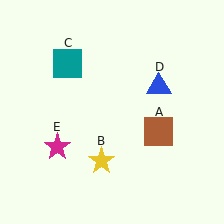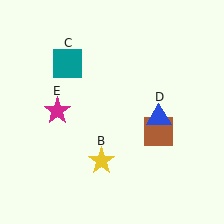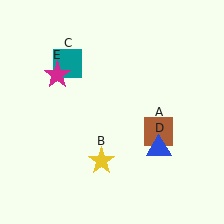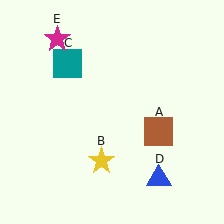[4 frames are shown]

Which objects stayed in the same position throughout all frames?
Brown square (object A) and yellow star (object B) and teal square (object C) remained stationary.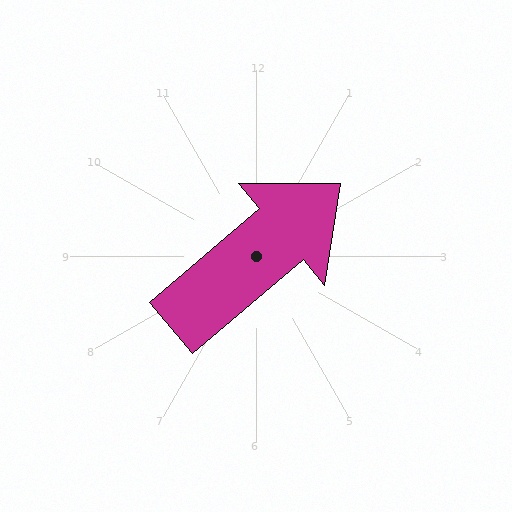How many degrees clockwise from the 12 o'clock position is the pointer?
Approximately 50 degrees.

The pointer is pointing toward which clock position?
Roughly 2 o'clock.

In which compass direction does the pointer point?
Northeast.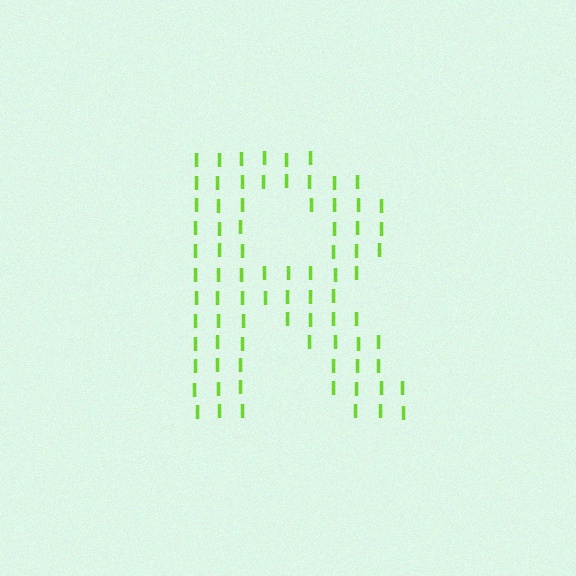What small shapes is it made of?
It is made of small letter I's.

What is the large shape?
The large shape is the letter R.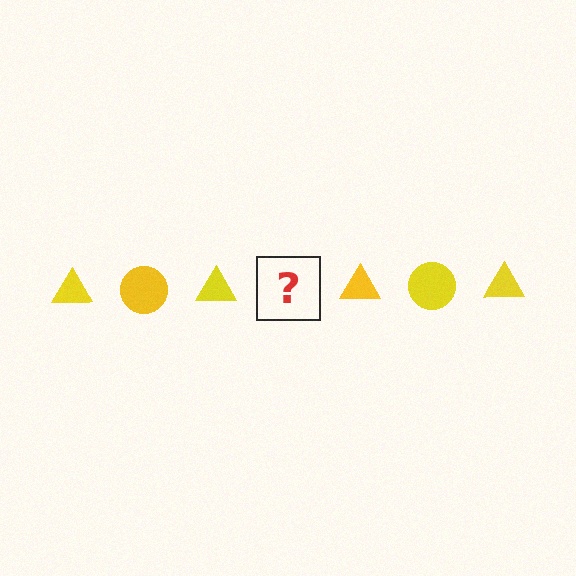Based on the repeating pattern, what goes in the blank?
The blank should be a yellow circle.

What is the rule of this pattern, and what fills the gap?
The rule is that the pattern cycles through triangle, circle shapes in yellow. The gap should be filled with a yellow circle.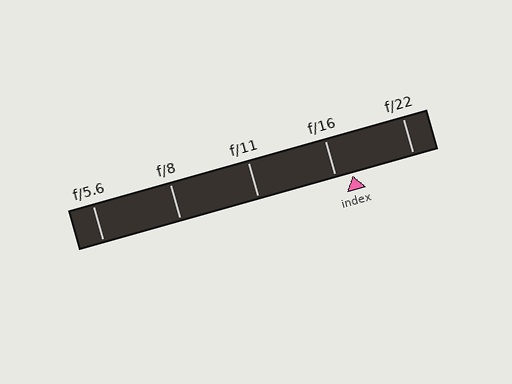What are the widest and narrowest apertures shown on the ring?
The widest aperture shown is f/5.6 and the narrowest is f/22.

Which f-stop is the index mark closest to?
The index mark is closest to f/16.